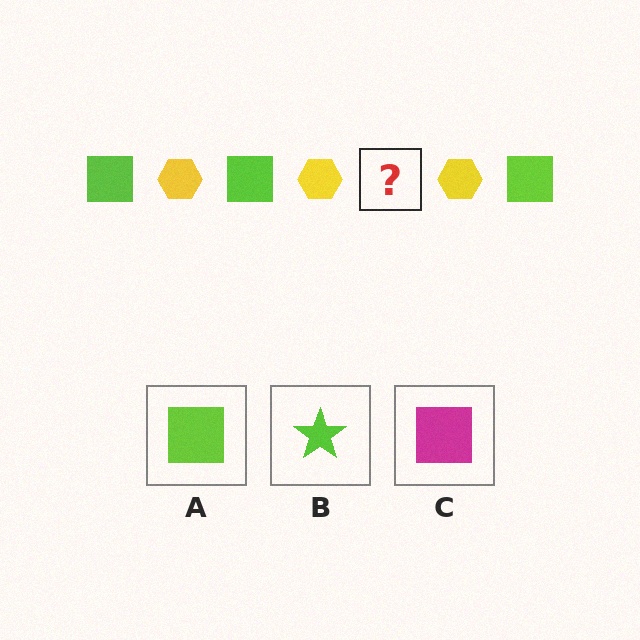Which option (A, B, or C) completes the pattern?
A.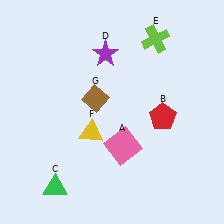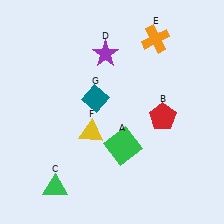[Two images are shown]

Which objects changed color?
A changed from pink to green. E changed from lime to orange. G changed from brown to teal.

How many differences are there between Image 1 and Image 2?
There are 3 differences between the two images.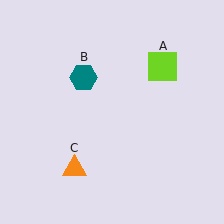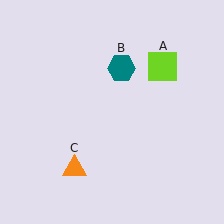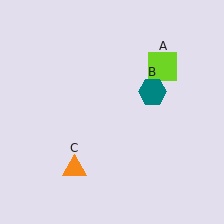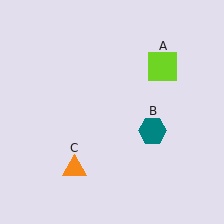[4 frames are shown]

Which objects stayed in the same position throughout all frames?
Lime square (object A) and orange triangle (object C) remained stationary.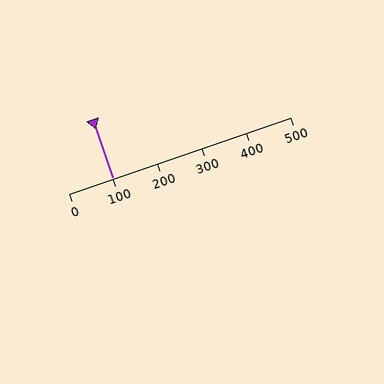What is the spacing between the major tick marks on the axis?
The major ticks are spaced 100 apart.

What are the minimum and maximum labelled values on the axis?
The axis runs from 0 to 500.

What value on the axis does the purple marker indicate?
The marker indicates approximately 100.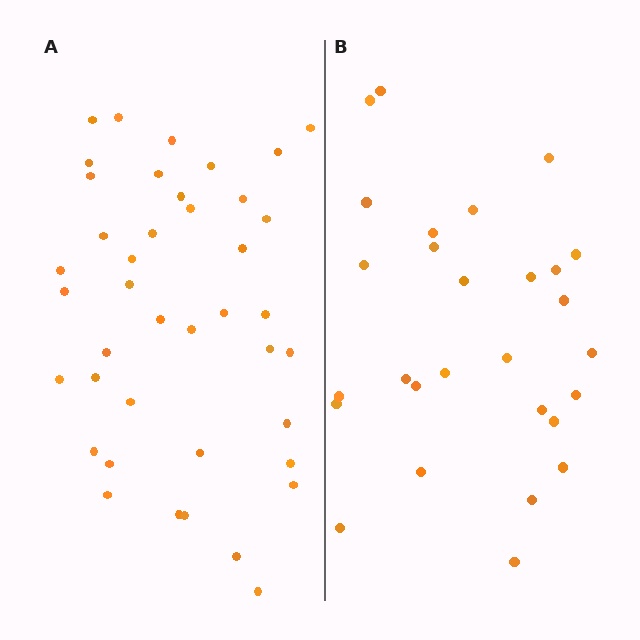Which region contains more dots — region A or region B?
Region A (the left region) has more dots.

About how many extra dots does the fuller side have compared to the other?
Region A has approximately 15 more dots than region B.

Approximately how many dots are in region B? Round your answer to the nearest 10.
About 30 dots. (The exact count is 28, which rounds to 30.)